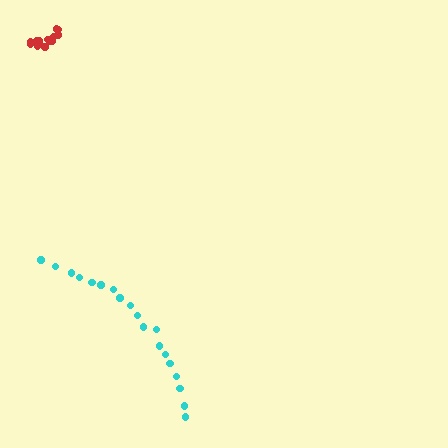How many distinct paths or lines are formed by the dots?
There are 2 distinct paths.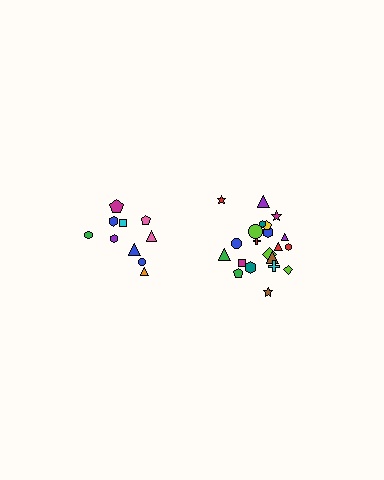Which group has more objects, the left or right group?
The right group.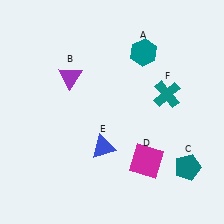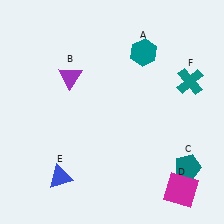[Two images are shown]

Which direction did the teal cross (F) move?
The teal cross (F) moved right.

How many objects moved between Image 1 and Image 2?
3 objects moved between the two images.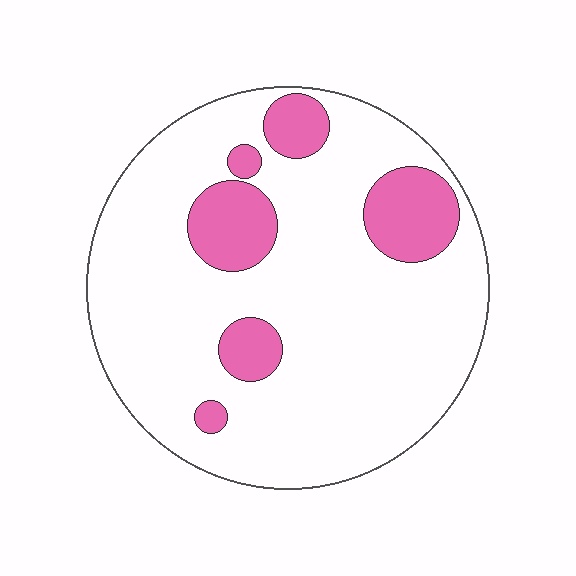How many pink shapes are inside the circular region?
6.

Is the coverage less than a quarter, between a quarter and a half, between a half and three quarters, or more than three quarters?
Less than a quarter.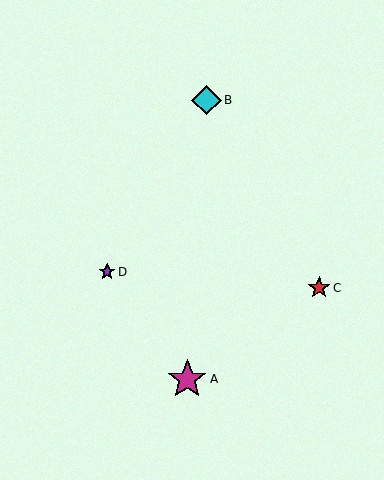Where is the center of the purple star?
The center of the purple star is at (107, 272).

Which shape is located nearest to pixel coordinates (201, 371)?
The magenta star (labeled A) at (187, 379) is nearest to that location.